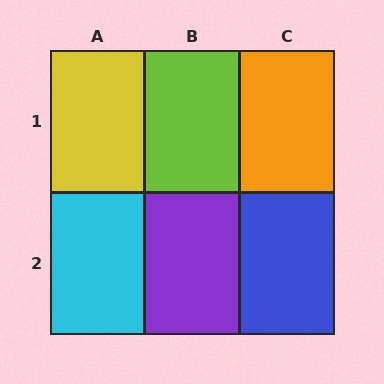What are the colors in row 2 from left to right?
Cyan, purple, blue.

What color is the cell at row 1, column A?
Yellow.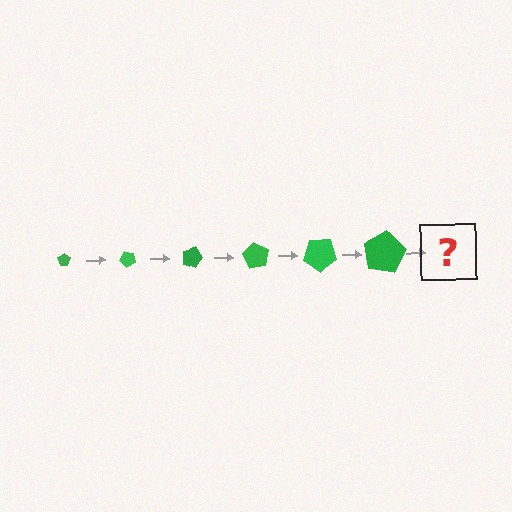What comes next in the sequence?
The next element should be a pentagon, larger than the previous one and rotated 270 degrees from the start.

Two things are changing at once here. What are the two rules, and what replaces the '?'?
The two rules are that the pentagon grows larger each step and it rotates 45 degrees each step. The '?' should be a pentagon, larger than the previous one and rotated 270 degrees from the start.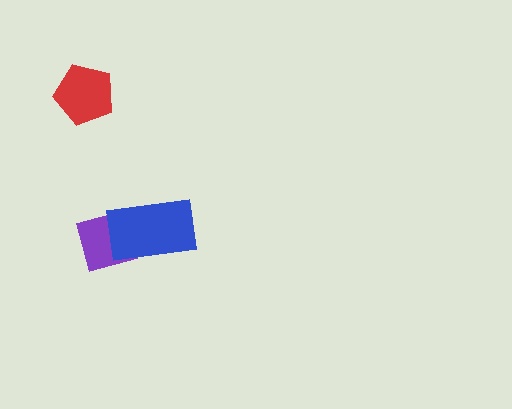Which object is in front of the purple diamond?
The blue rectangle is in front of the purple diamond.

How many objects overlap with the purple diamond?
1 object overlaps with the purple diamond.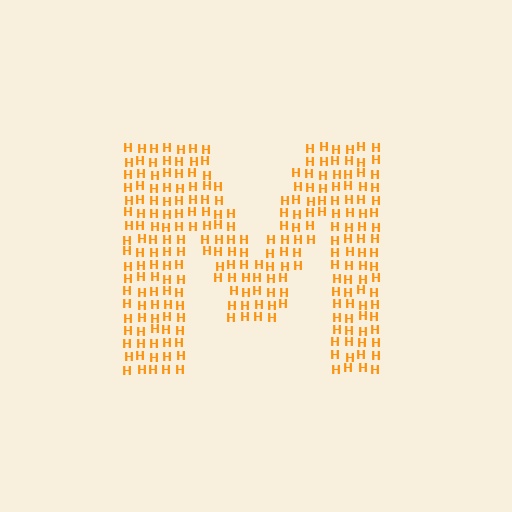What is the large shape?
The large shape is the letter M.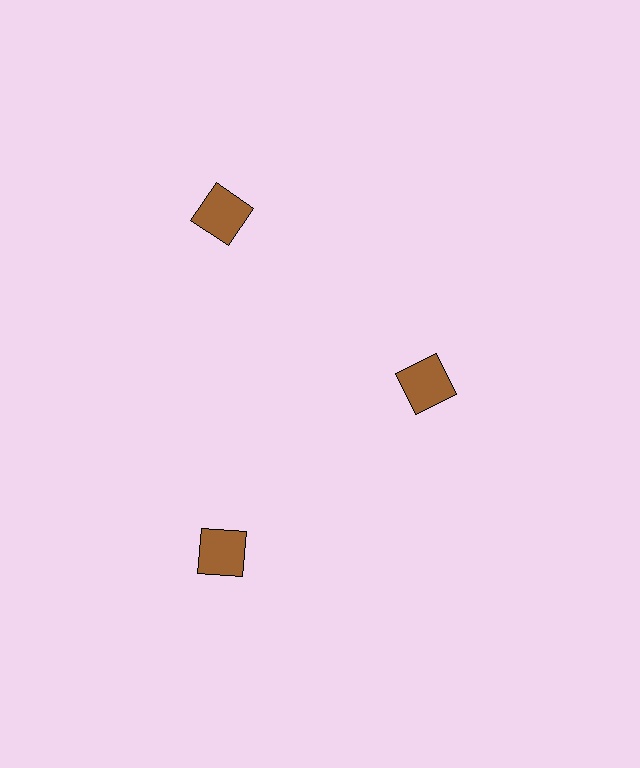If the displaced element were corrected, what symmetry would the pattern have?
It would have 3-fold rotational symmetry — the pattern would map onto itself every 120 degrees.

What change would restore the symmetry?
The symmetry would be restored by moving it outward, back onto the ring so that all 3 squares sit at equal angles and equal distance from the center.